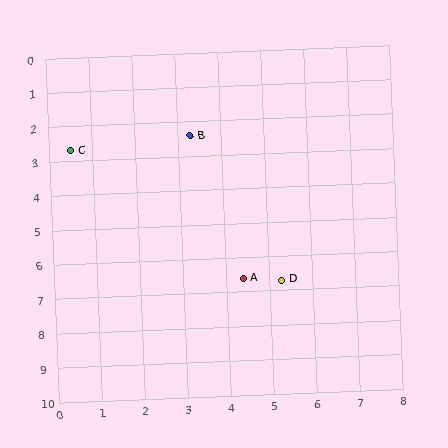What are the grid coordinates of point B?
Point B is at approximately (3.3, 2.4).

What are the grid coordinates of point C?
Point C is at approximately (0.5, 2.7).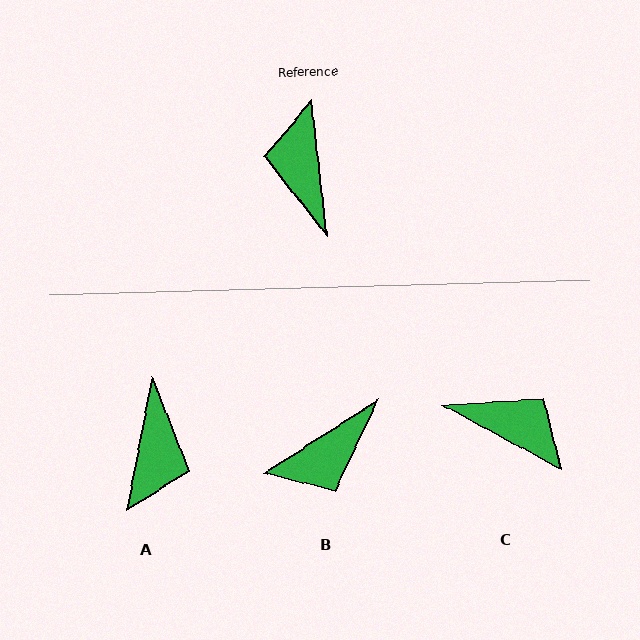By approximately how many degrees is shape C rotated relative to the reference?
Approximately 125 degrees clockwise.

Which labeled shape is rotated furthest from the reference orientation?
A, about 162 degrees away.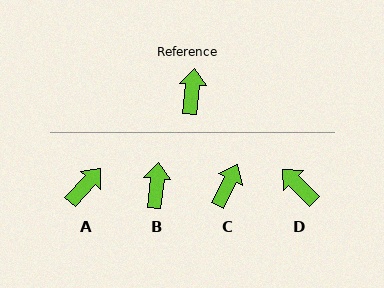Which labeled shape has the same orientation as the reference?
B.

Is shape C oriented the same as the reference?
No, it is off by about 21 degrees.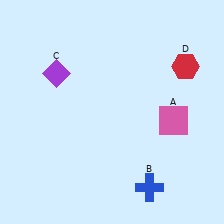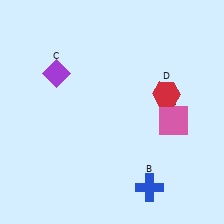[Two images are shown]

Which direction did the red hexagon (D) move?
The red hexagon (D) moved down.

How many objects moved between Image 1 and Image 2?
1 object moved between the two images.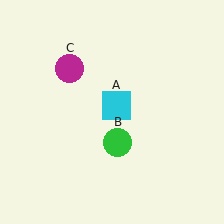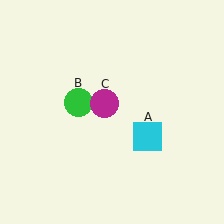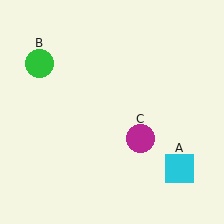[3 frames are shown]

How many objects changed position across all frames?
3 objects changed position: cyan square (object A), green circle (object B), magenta circle (object C).